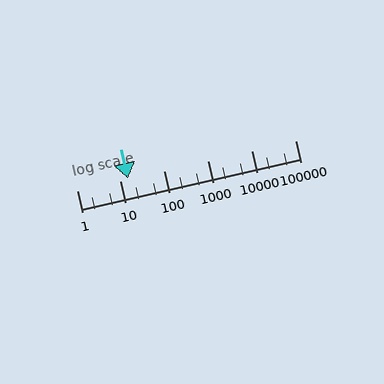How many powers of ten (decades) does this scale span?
The scale spans 5 decades, from 1 to 100000.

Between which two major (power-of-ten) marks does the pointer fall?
The pointer is between 10 and 100.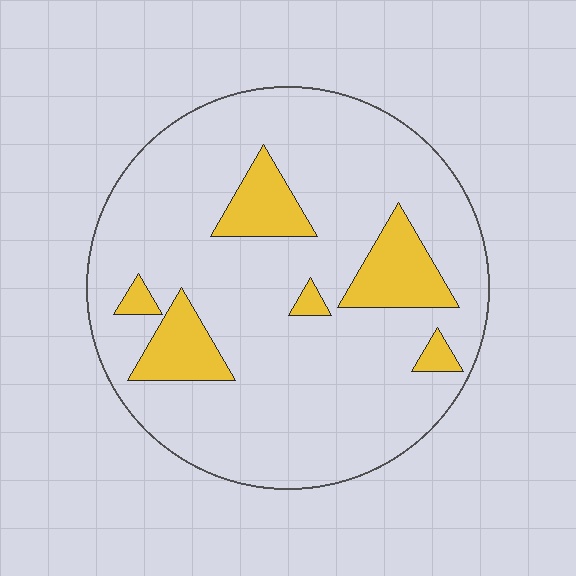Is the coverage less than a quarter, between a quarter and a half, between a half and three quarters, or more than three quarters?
Less than a quarter.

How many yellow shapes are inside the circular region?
6.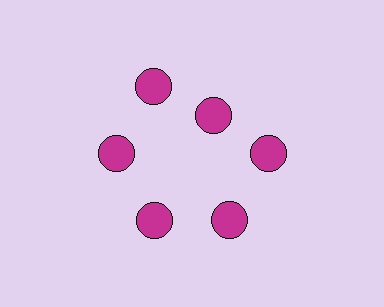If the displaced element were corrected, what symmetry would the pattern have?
It would have 6-fold rotational symmetry — the pattern would map onto itself every 60 degrees.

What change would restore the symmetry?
The symmetry would be restored by moving it outward, back onto the ring so that all 6 circles sit at equal angles and equal distance from the center.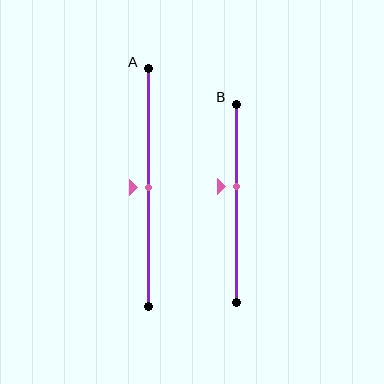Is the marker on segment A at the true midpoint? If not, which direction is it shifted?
Yes, the marker on segment A is at the true midpoint.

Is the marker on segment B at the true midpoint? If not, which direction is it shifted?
No, the marker on segment B is shifted upward by about 8% of the segment length.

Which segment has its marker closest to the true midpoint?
Segment A has its marker closest to the true midpoint.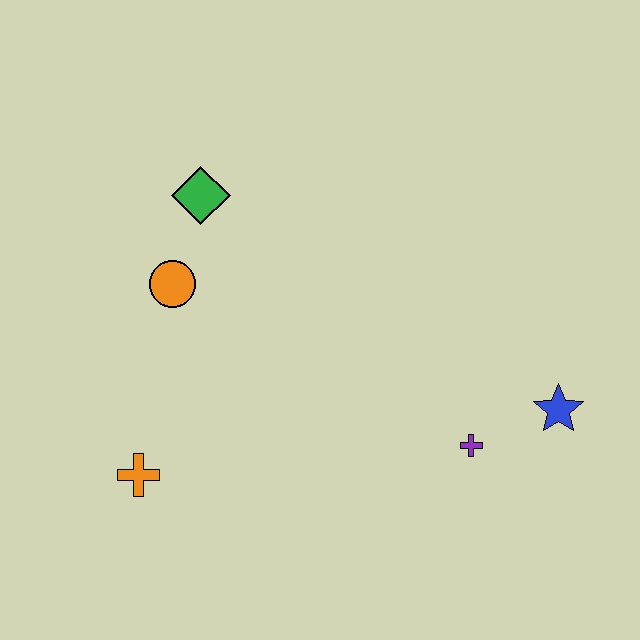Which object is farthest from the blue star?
The orange cross is farthest from the blue star.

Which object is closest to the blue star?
The purple cross is closest to the blue star.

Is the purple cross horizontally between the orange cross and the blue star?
Yes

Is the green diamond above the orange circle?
Yes